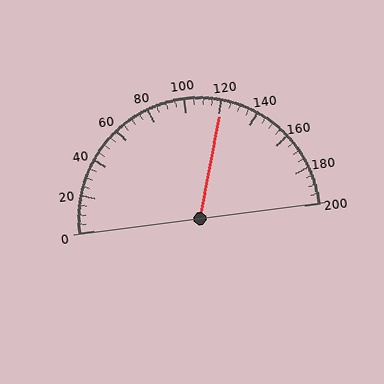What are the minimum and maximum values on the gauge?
The gauge ranges from 0 to 200.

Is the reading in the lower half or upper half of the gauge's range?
The reading is in the upper half of the range (0 to 200).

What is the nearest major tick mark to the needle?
The nearest major tick mark is 120.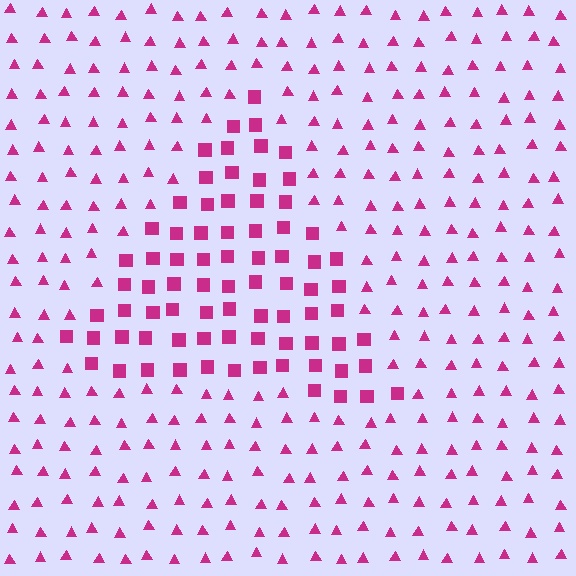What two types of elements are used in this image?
The image uses squares inside the triangle region and triangles outside it.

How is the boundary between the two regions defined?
The boundary is defined by a change in element shape: squares inside vs. triangles outside. All elements share the same color and spacing.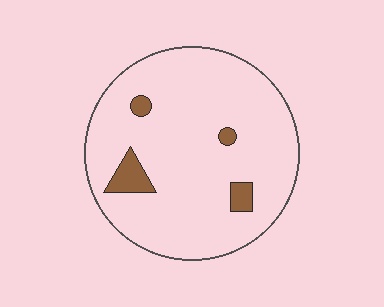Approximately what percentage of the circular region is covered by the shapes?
Approximately 5%.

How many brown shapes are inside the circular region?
4.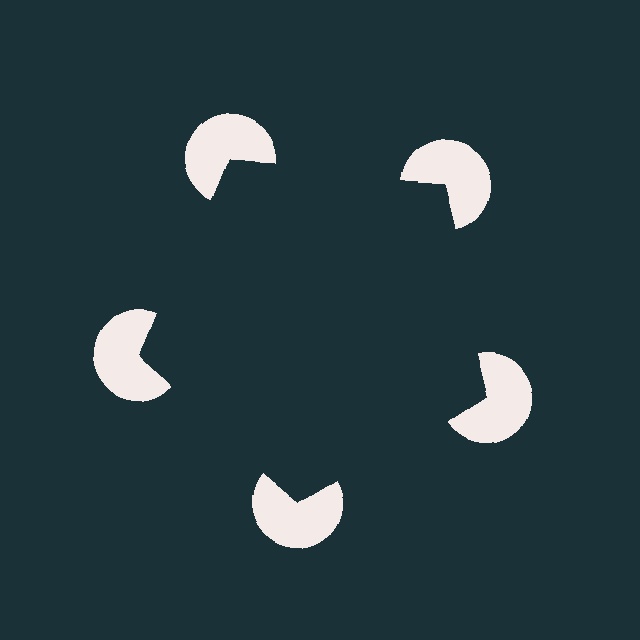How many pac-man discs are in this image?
There are 5 — one at each vertex of the illusory pentagon.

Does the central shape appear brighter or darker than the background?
It typically appears slightly darker than the background, even though no actual brightness change is drawn.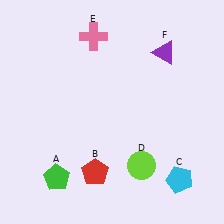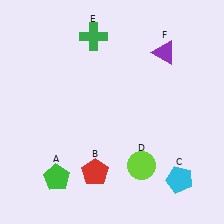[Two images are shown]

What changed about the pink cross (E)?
In Image 1, E is pink. In Image 2, it changed to green.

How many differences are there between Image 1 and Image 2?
There is 1 difference between the two images.